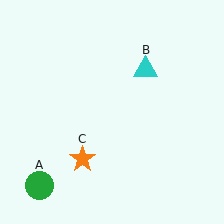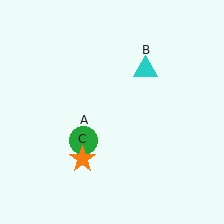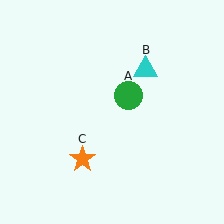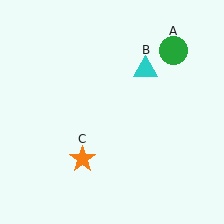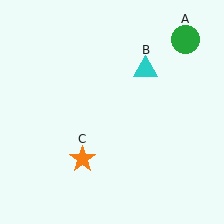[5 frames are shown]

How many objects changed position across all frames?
1 object changed position: green circle (object A).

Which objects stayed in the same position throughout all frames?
Cyan triangle (object B) and orange star (object C) remained stationary.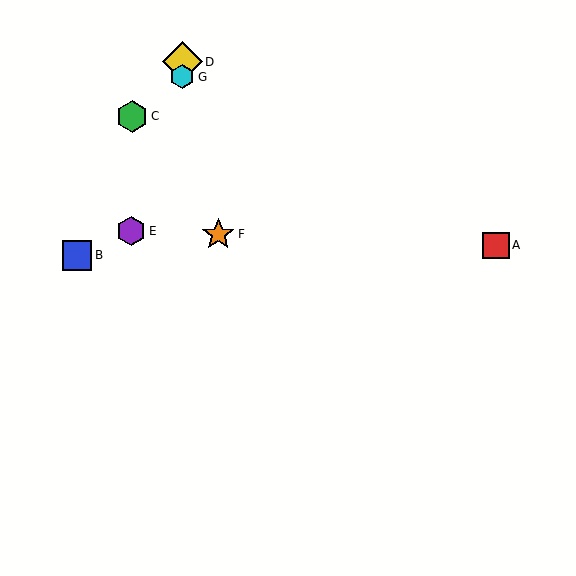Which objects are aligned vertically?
Objects D, G are aligned vertically.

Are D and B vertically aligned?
No, D is at x≈182 and B is at x≈77.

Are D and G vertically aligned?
Yes, both are at x≈182.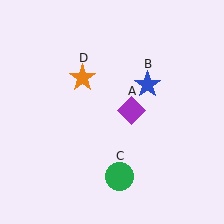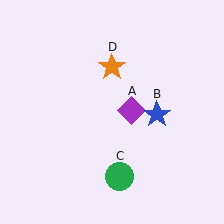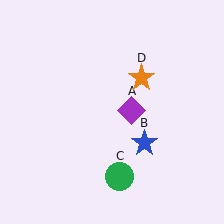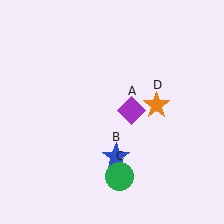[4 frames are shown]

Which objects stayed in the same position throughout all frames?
Purple diamond (object A) and green circle (object C) remained stationary.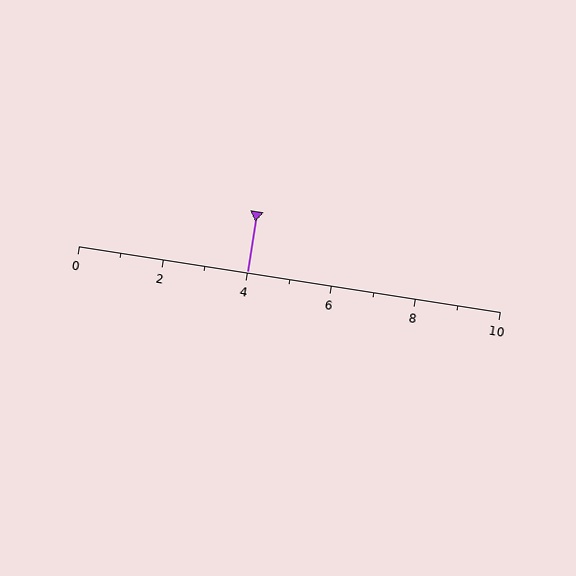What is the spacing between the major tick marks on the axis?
The major ticks are spaced 2 apart.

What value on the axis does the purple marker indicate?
The marker indicates approximately 4.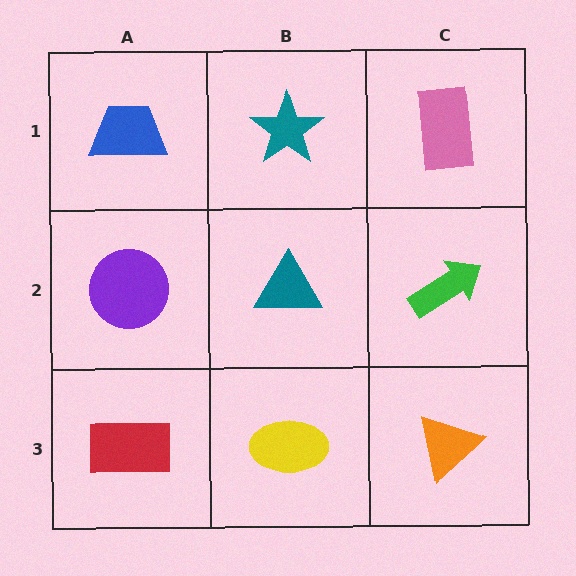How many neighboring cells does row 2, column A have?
3.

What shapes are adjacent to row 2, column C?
A pink rectangle (row 1, column C), an orange triangle (row 3, column C), a teal triangle (row 2, column B).